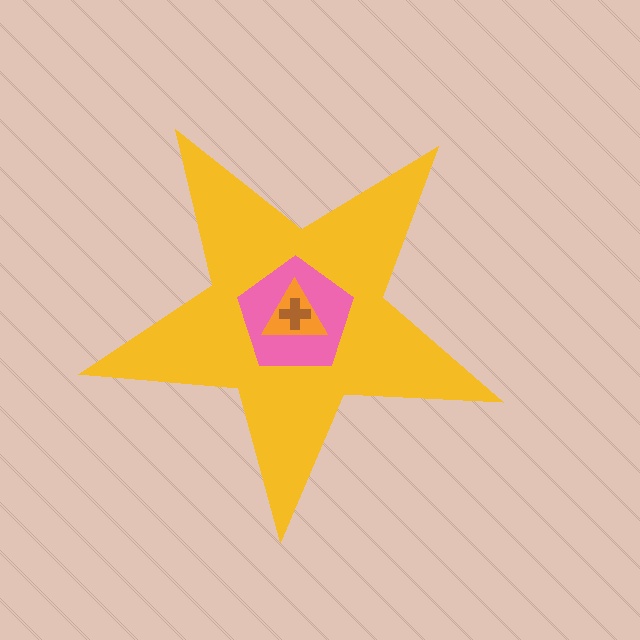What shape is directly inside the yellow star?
The pink pentagon.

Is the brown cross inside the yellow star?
Yes.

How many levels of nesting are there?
4.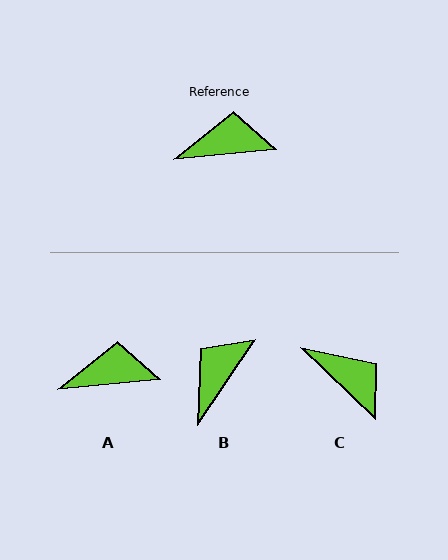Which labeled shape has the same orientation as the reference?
A.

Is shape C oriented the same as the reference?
No, it is off by about 49 degrees.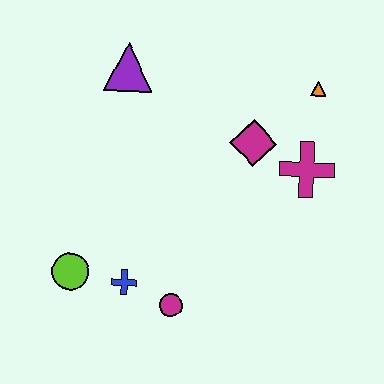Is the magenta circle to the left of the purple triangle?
No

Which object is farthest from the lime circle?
The orange triangle is farthest from the lime circle.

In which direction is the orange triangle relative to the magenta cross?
The orange triangle is above the magenta cross.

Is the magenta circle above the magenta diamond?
No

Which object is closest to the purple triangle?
The magenta diamond is closest to the purple triangle.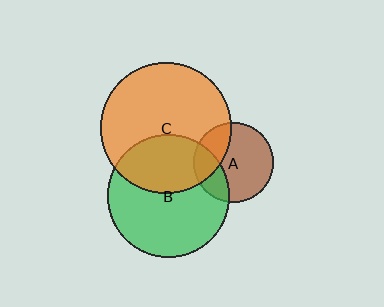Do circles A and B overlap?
Yes.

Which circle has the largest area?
Circle C (orange).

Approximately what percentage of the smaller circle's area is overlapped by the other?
Approximately 25%.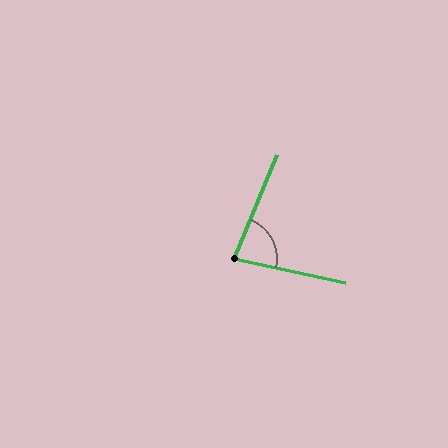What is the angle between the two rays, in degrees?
Approximately 80 degrees.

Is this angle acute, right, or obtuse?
It is acute.